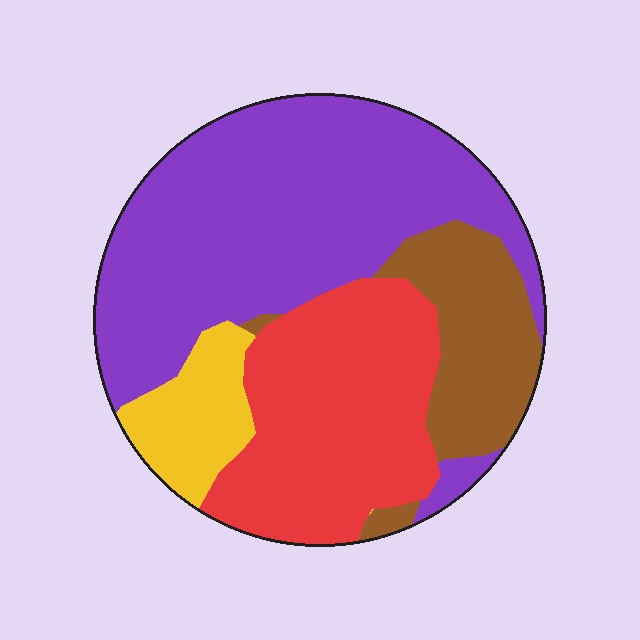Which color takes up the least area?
Yellow, at roughly 10%.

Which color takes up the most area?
Purple, at roughly 45%.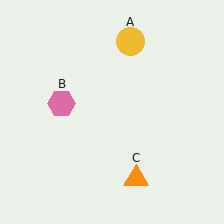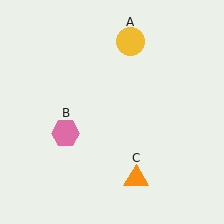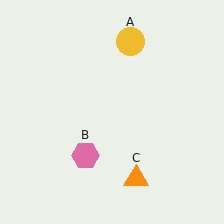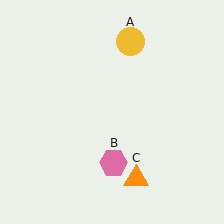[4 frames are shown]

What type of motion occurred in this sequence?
The pink hexagon (object B) rotated counterclockwise around the center of the scene.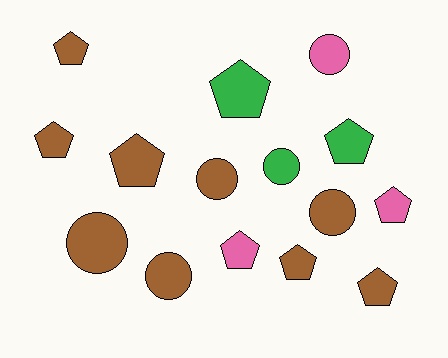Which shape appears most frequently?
Pentagon, with 9 objects.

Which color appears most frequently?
Brown, with 9 objects.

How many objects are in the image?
There are 15 objects.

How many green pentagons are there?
There are 2 green pentagons.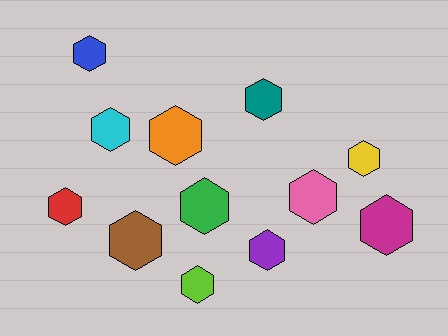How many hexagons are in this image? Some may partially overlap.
There are 12 hexagons.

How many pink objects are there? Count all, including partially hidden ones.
There is 1 pink object.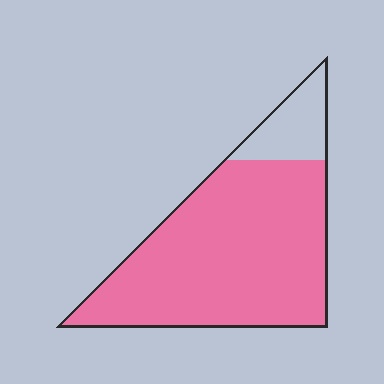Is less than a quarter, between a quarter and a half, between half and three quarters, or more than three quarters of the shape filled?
More than three quarters.